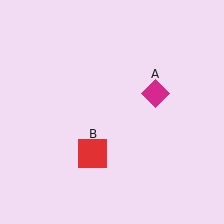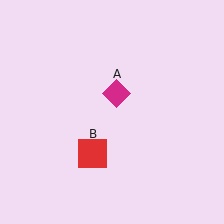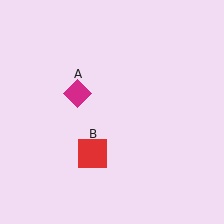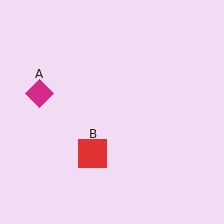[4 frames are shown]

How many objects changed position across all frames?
1 object changed position: magenta diamond (object A).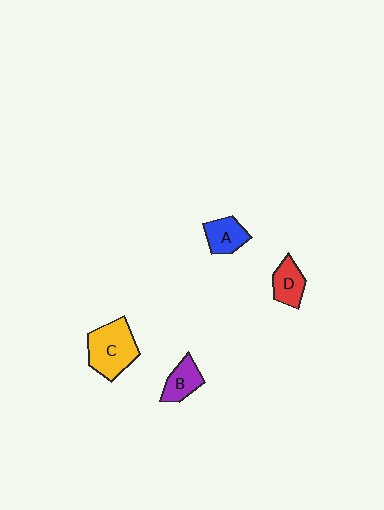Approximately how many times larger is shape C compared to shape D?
Approximately 1.8 times.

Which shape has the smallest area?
Shape D (red).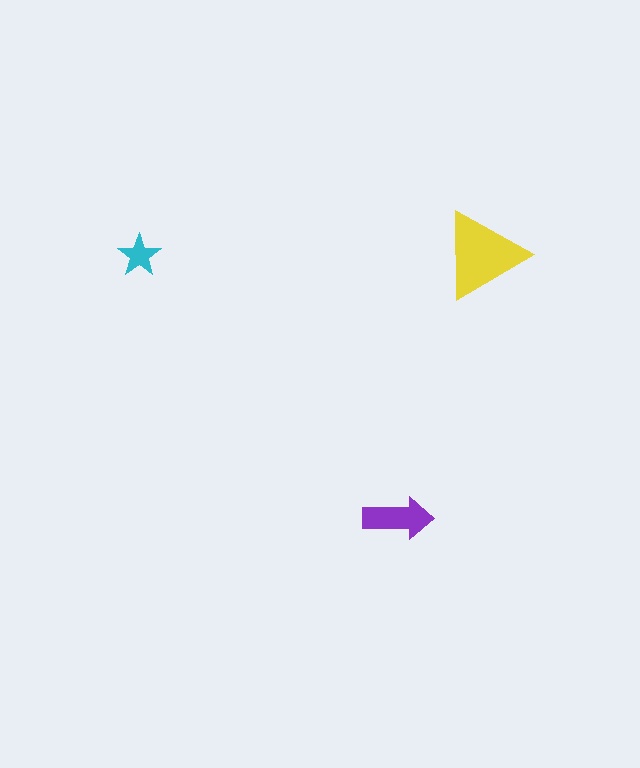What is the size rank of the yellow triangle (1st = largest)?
1st.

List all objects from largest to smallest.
The yellow triangle, the purple arrow, the cyan star.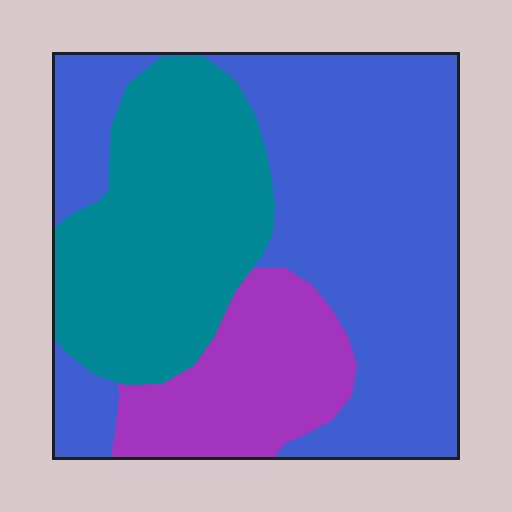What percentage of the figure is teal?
Teal takes up about one third (1/3) of the figure.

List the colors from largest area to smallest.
From largest to smallest: blue, teal, purple.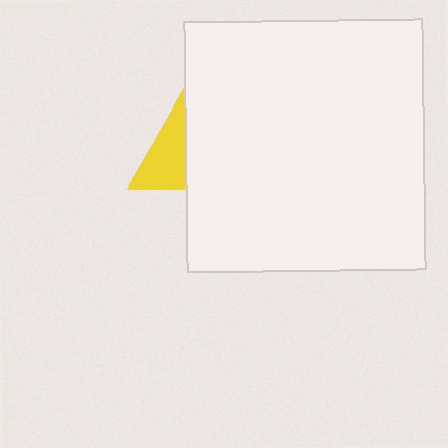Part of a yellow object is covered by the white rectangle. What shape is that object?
It is a triangle.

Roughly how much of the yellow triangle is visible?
A small part of it is visible (roughly 41%).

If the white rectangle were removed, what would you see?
You would see the complete yellow triangle.